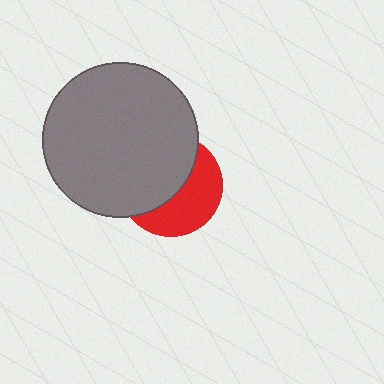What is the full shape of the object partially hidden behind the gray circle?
The partially hidden object is a red circle.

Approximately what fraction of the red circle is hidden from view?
Roughly 55% of the red circle is hidden behind the gray circle.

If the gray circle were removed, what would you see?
You would see the complete red circle.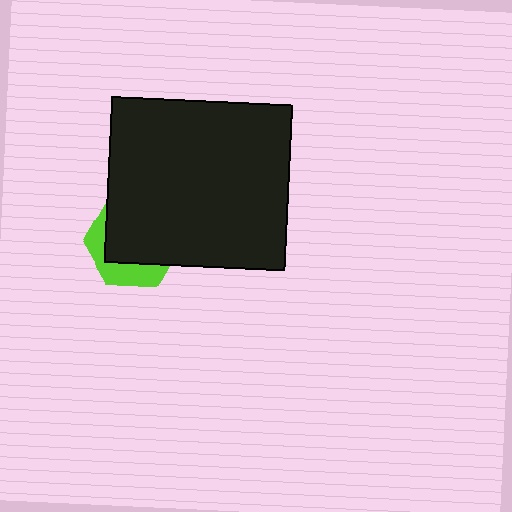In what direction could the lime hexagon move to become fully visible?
The lime hexagon could move toward the lower-left. That would shift it out from behind the black rectangle entirely.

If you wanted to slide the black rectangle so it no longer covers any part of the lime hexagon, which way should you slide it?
Slide it toward the upper-right — that is the most direct way to separate the two shapes.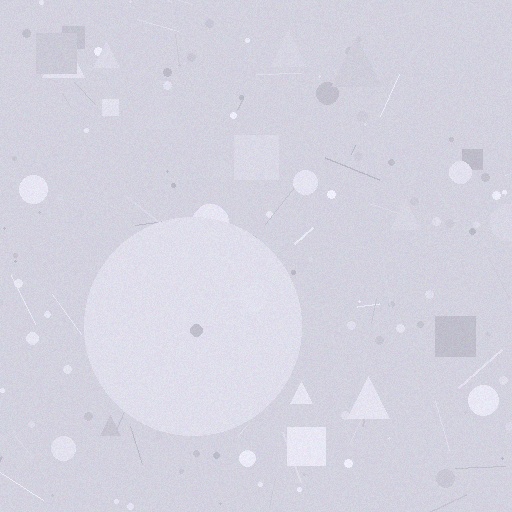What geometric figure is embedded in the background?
A circle is embedded in the background.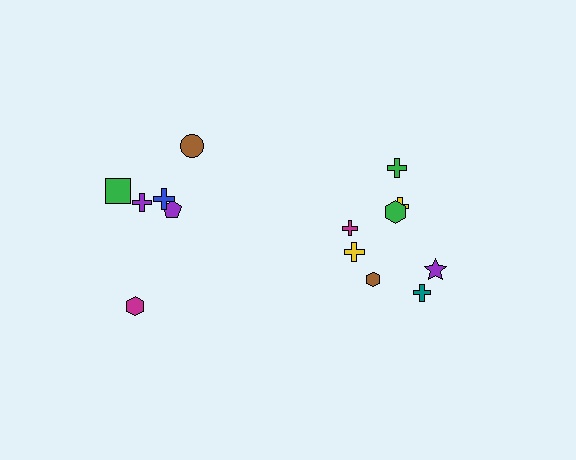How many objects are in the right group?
There are 8 objects.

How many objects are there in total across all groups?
There are 14 objects.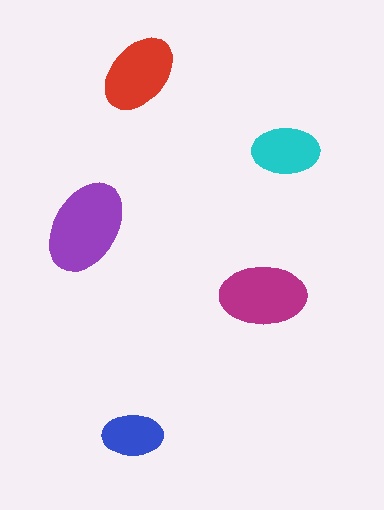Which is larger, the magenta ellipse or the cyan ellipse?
The magenta one.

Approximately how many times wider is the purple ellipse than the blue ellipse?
About 1.5 times wider.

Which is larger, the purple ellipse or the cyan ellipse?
The purple one.